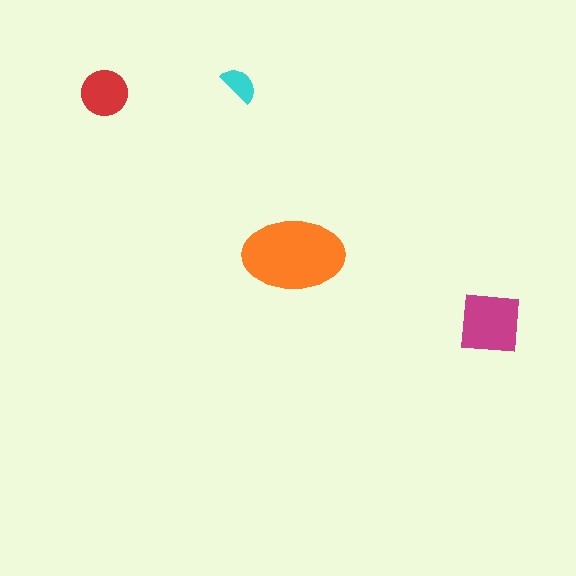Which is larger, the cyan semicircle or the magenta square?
The magenta square.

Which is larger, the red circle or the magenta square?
The magenta square.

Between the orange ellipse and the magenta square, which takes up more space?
The orange ellipse.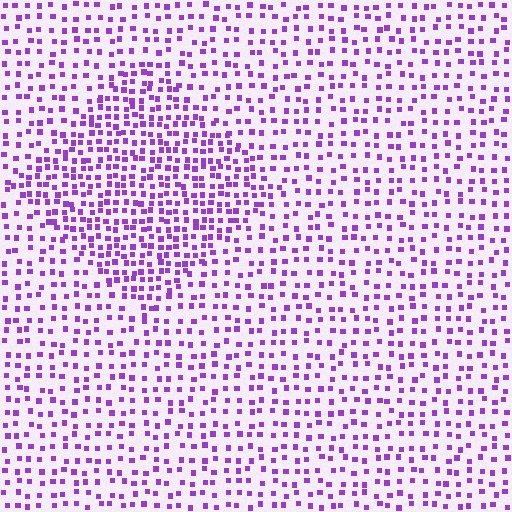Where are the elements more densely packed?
The elements are more densely packed inside the diamond boundary.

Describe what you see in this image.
The image contains small purple elements arranged at two different densities. A diamond-shaped region is visible where the elements are more densely packed than the surrounding area.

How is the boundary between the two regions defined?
The boundary is defined by a change in element density (approximately 1.8x ratio). All elements are the same color, size, and shape.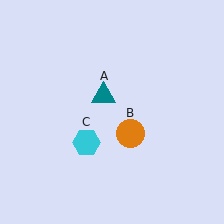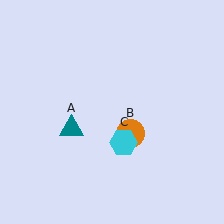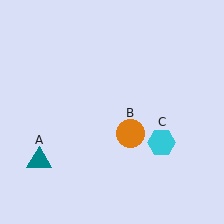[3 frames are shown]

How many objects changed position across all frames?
2 objects changed position: teal triangle (object A), cyan hexagon (object C).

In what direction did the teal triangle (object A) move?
The teal triangle (object A) moved down and to the left.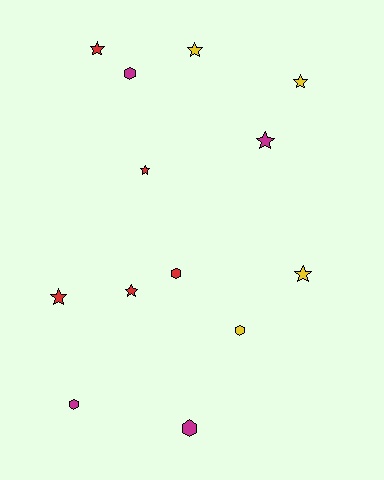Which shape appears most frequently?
Star, with 8 objects.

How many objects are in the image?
There are 13 objects.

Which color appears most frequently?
Red, with 5 objects.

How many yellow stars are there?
There are 3 yellow stars.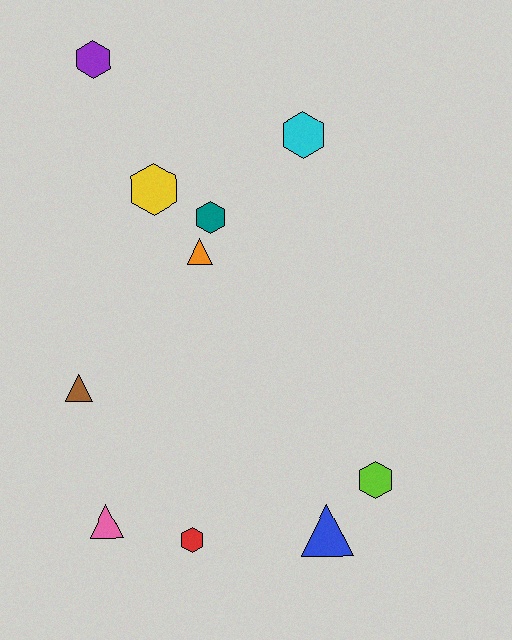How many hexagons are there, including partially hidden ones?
There are 6 hexagons.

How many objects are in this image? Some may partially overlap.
There are 10 objects.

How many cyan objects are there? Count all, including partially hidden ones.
There is 1 cyan object.